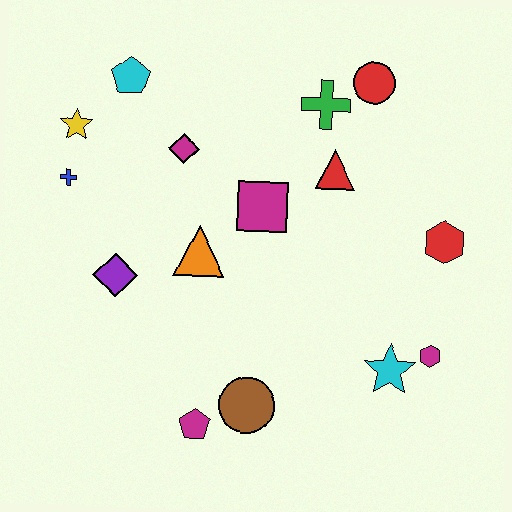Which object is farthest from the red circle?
The magenta pentagon is farthest from the red circle.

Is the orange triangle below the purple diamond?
No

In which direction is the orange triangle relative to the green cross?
The orange triangle is below the green cross.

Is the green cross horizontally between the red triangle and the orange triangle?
Yes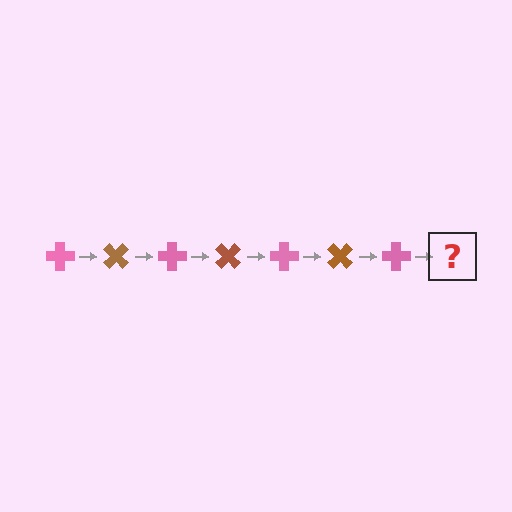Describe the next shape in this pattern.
It should be a brown cross, rotated 315 degrees from the start.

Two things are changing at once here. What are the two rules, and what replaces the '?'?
The two rules are that it rotates 45 degrees each step and the color cycles through pink and brown. The '?' should be a brown cross, rotated 315 degrees from the start.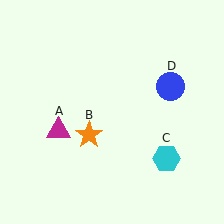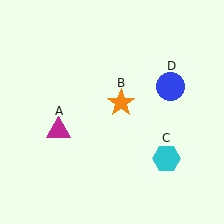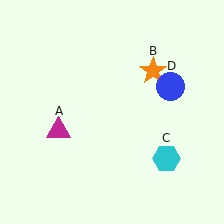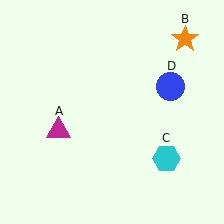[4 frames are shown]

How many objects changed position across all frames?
1 object changed position: orange star (object B).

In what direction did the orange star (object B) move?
The orange star (object B) moved up and to the right.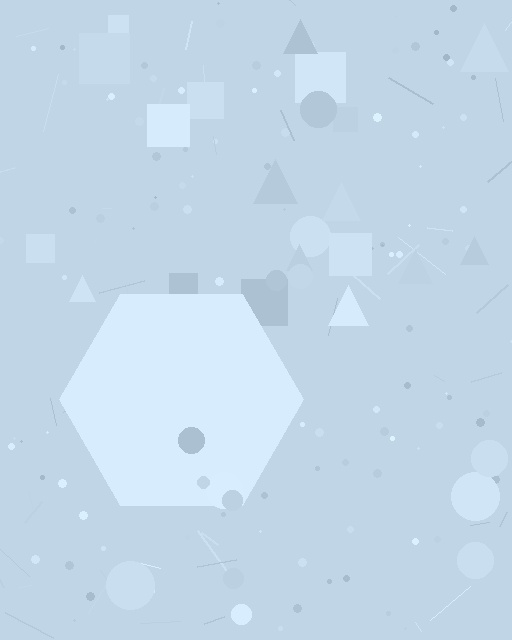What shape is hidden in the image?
A hexagon is hidden in the image.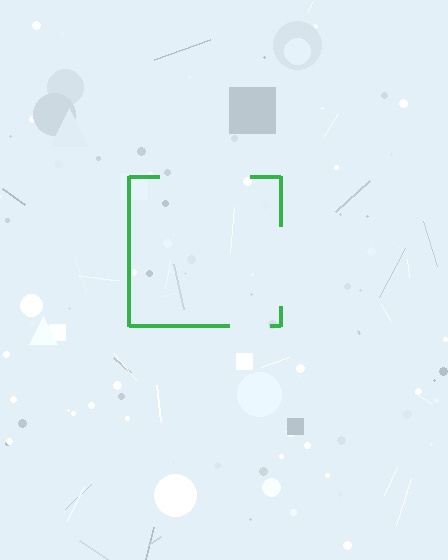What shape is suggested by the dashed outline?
The dashed outline suggests a square.